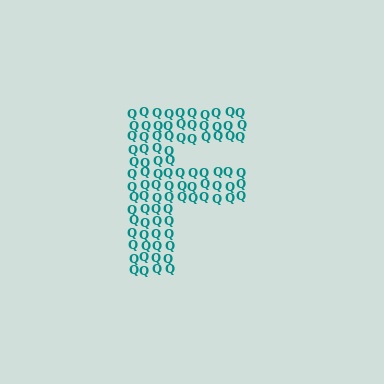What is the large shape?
The large shape is the letter F.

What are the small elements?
The small elements are letter Q's.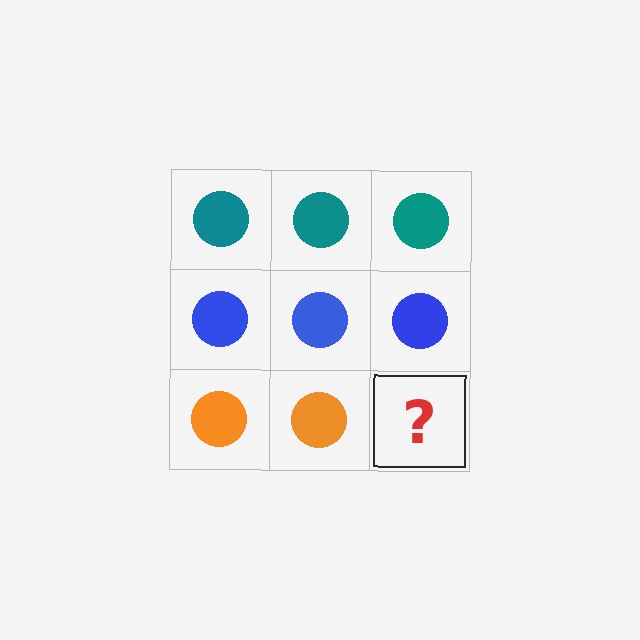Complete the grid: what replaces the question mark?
The question mark should be replaced with an orange circle.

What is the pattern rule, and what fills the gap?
The rule is that each row has a consistent color. The gap should be filled with an orange circle.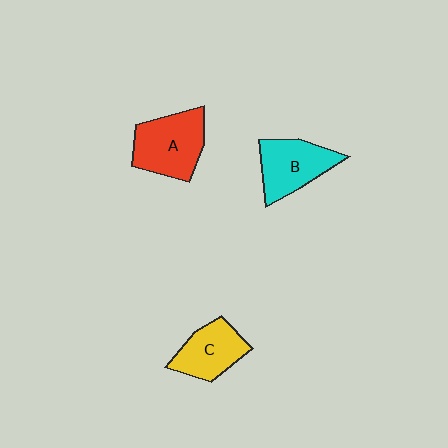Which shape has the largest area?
Shape A (red).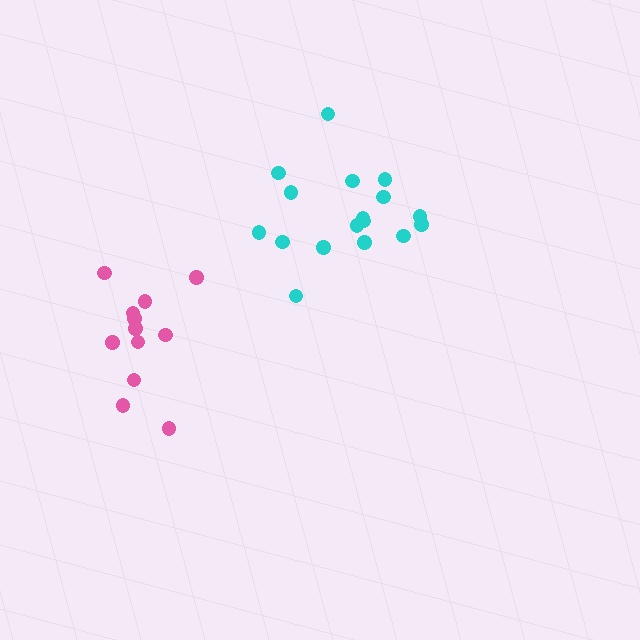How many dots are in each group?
Group 1: 17 dots, Group 2: 12 dots (29 total).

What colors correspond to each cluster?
The clusters are colored: cyan, pink.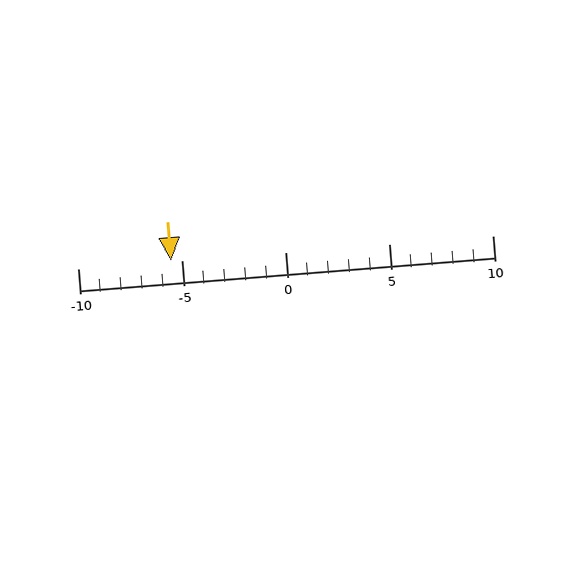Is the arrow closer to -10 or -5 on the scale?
The arrow is closer to -5.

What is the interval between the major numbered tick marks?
The major tick marks are spaced 5 units apart.